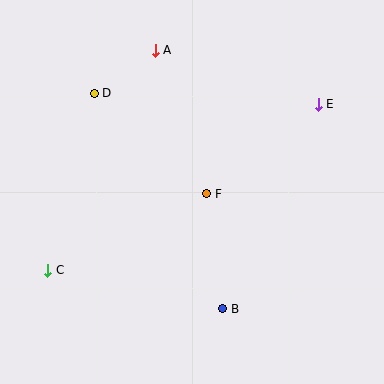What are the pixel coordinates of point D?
Point D is at (94, 93).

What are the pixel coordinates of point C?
Point C is at (48, 270).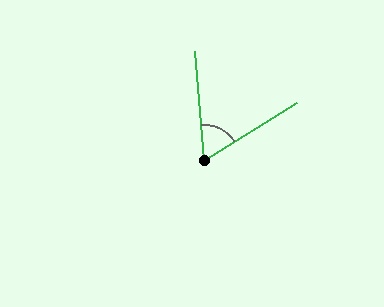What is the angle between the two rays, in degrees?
Approximately 62 degrees.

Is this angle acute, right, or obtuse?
It is acute.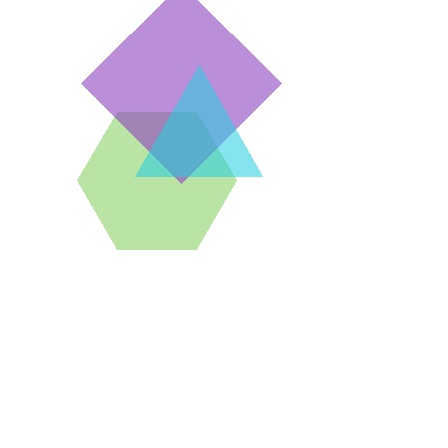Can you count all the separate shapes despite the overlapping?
Yes, there are 3 separate shapes.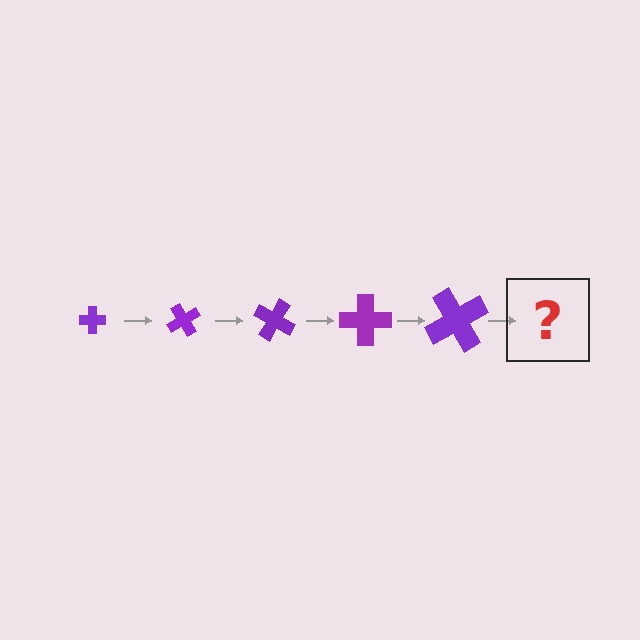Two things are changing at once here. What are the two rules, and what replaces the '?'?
The two rules are that the cross grows larger each step and it rotates 60 degrees each step. The '?' should be a cross, larger than the previous one and rotated 300 degrees from the start.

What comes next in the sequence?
The next element should be a cross, larger than the previous one and rotated 300 degrees from the start.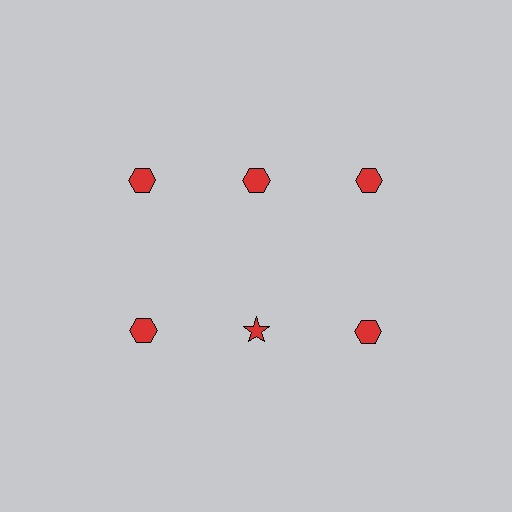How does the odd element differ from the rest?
It has a different shape: star instead of hexagon.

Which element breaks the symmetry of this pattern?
The red star in the second row, second from left column breaks the symmetry. All other shapes are red hexagons.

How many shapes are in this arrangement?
There are 6 shapes arranged in a grid pattern.